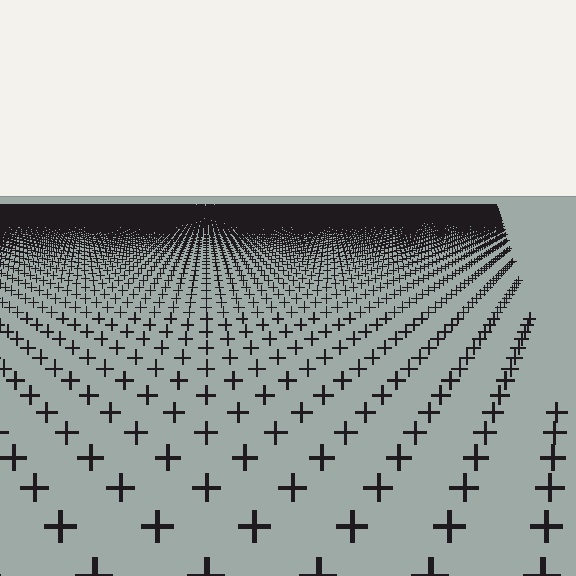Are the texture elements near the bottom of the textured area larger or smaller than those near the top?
Larger. Near the bottom, elements are closer to the viewer and appear at a bigger on-screen size.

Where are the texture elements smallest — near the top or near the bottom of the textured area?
Near the top.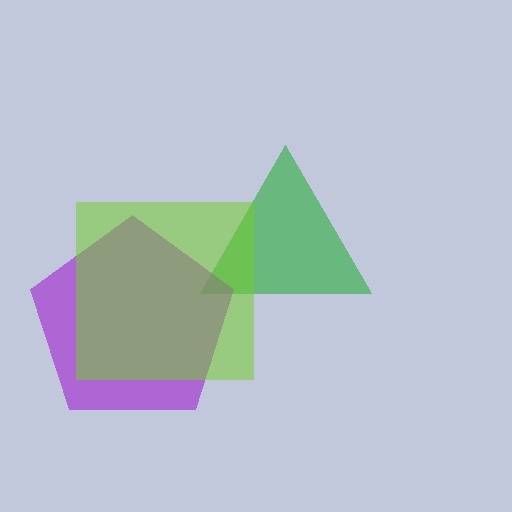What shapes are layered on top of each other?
The layered shapes are: a green triangle, a purple pentagon, a lime square.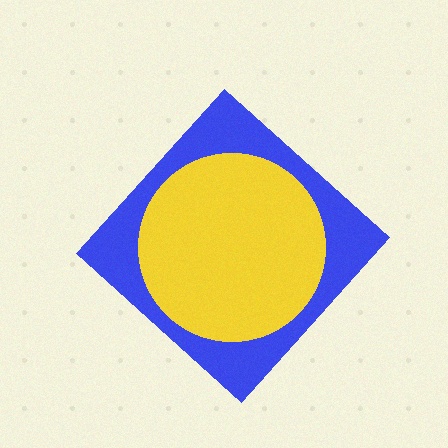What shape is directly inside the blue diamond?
The yellow circle.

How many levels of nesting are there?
2.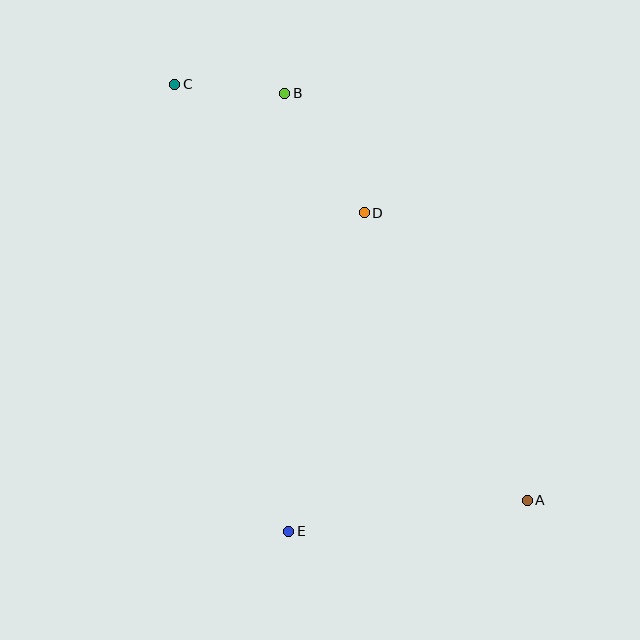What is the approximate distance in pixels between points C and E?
The distance between C and E is approximately 461 pixels.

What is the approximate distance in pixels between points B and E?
The distance between B and E is approximately 438 pixels.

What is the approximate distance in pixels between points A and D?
The distance between A and D is approximately 330 pixels.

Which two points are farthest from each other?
Points A and C are farthest from each other.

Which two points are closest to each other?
Points B and C are closest to each other.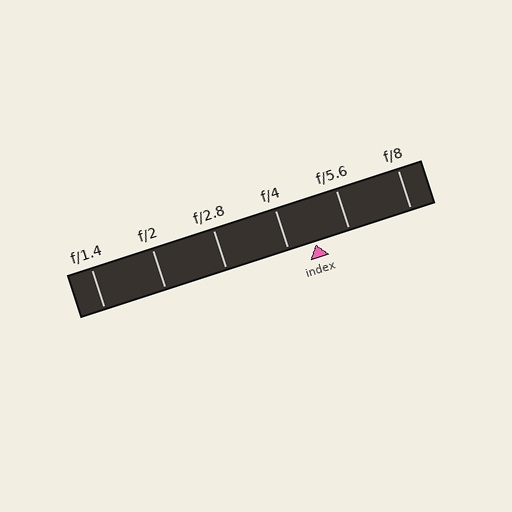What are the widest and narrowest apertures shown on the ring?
The widest aperture shown is f/1.4 and the narrowest is f/8.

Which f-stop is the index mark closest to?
The index mark is closest to f/4.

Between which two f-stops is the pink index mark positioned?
The index mark is between f/4 and f/5.6.